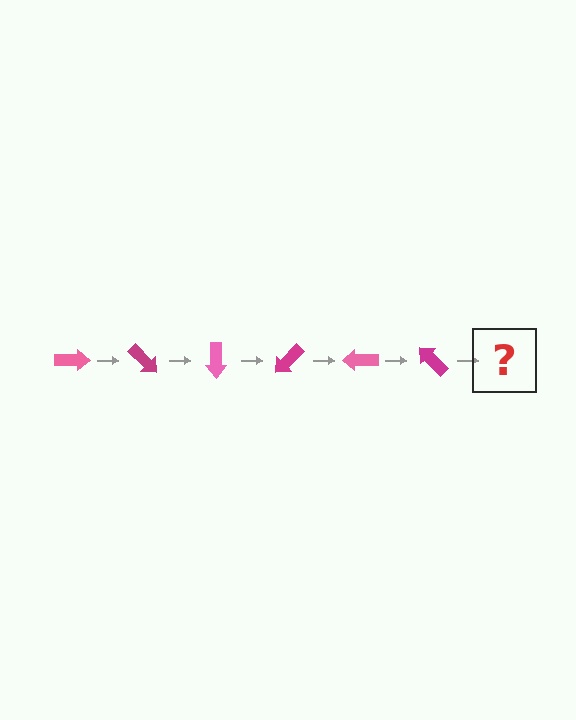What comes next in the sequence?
The next element should be a pink arrow, rotated 270 degrees from the start.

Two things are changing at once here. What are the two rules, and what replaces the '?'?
The two rules are that it rotates 45 degrees each step and the color cycles through pink and magenta. The '?' should be a pink arrow, rotated 270 degrees from the start.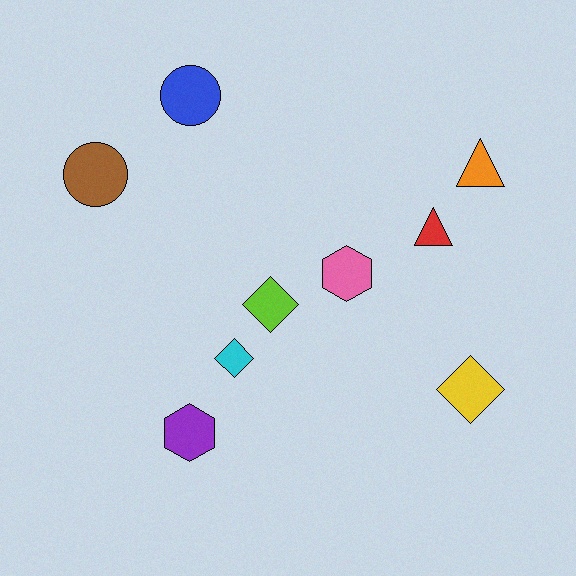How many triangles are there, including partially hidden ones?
There are 2 triangles.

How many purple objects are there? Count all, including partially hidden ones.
There is 1 purple object.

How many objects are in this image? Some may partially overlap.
There are 9 objects.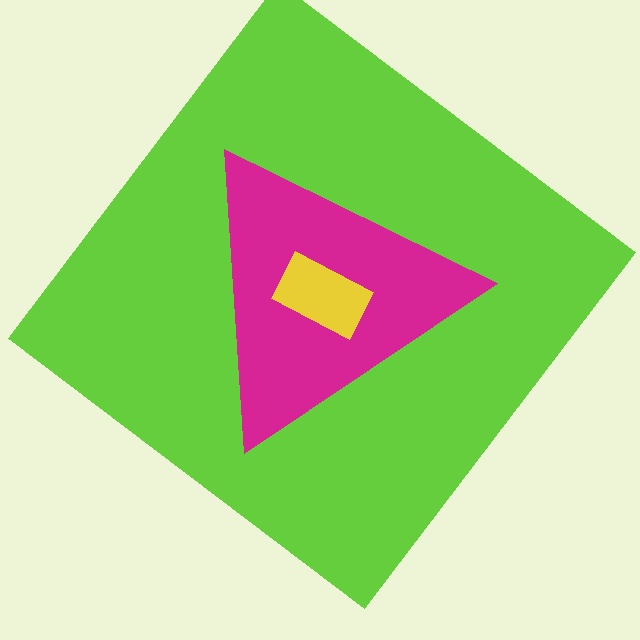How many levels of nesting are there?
3.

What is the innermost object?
The yellow rectangle.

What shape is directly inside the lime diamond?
The magenta triangle.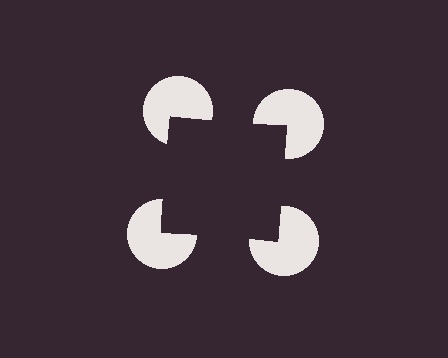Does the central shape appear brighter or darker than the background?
It typically appears slightly darker than the background, even though no actual brightness change is drawn.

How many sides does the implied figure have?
4 sides.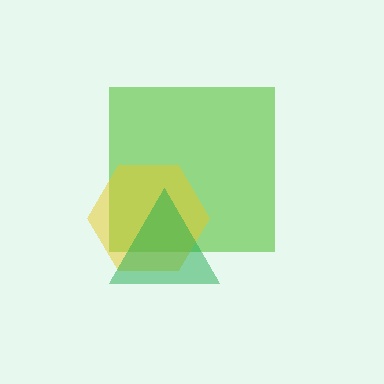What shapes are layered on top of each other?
The layered shapes are: a lime square, a yellow hexagon, a green triangle.